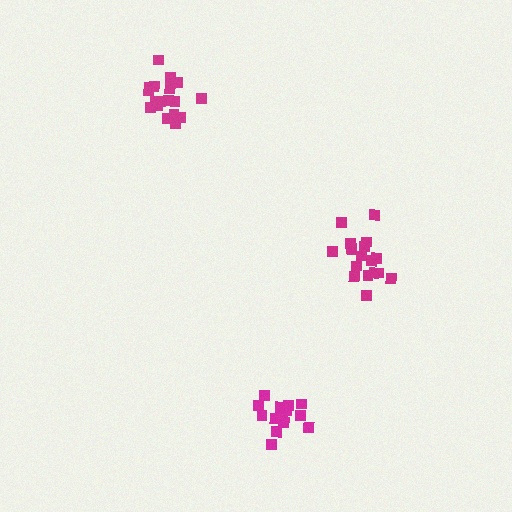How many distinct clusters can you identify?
There are 3 distinct clusters.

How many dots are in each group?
Group 1: 19 dots, Group 2: 18 dots, Group 3: 16 dots (53 total).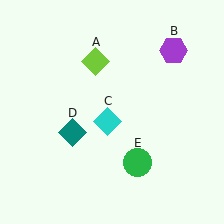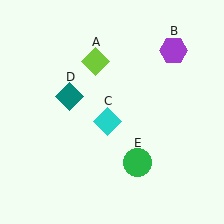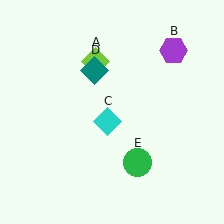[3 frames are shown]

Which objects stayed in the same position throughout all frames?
Lime diamond (object A) and purple hexagon (object B) and cyan diamond (object C) and green circle (object E) remained stationary.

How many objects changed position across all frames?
1 object changed position: teal diamond (object D).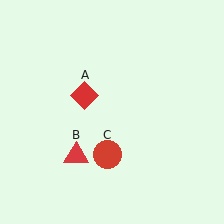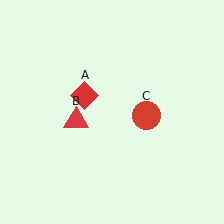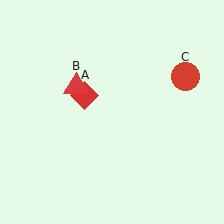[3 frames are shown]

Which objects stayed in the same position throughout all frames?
Red diamond (object A) remained stationary.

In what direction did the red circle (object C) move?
The red circle (object C) moved up and to the right.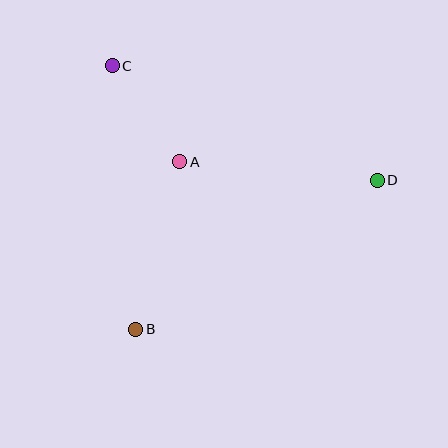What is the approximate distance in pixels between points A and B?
The distance between A and B is approximately 173 pixels.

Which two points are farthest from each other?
Points C and D are farthest from each other.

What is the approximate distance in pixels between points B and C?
The distance between B and C is approximately 265 pixels.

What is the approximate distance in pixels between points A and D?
The distance between A and D is approximately 199 pixels.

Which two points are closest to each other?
Points A and C are closest to each other.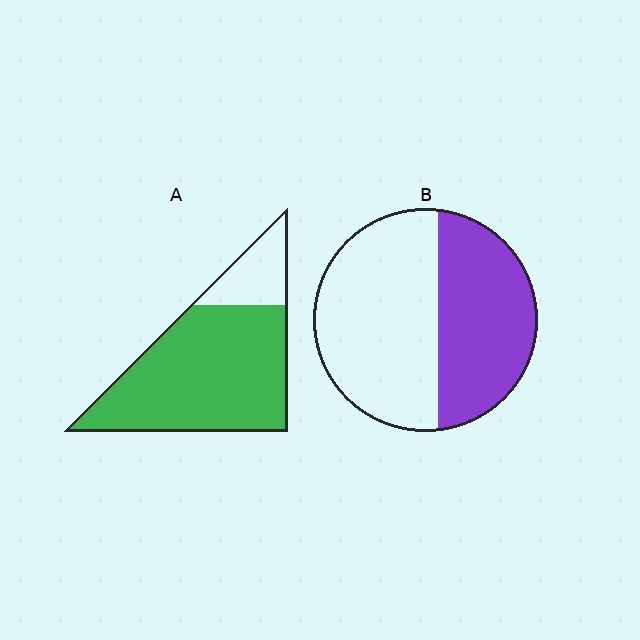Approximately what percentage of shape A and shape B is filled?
A is approximately 80% and B is approximately 45%.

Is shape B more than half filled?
No.